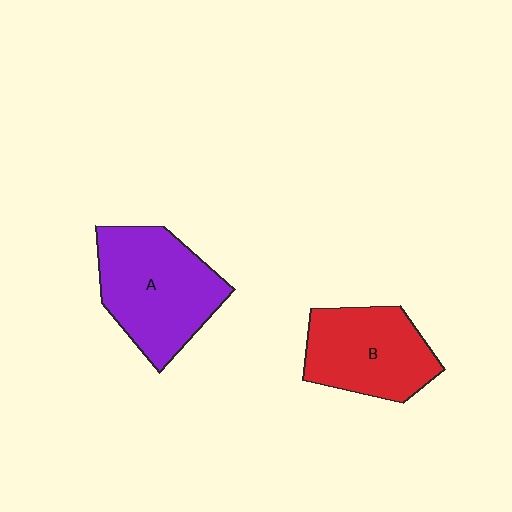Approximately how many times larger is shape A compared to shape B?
Approximately 1.2 times.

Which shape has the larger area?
Shape A (purple).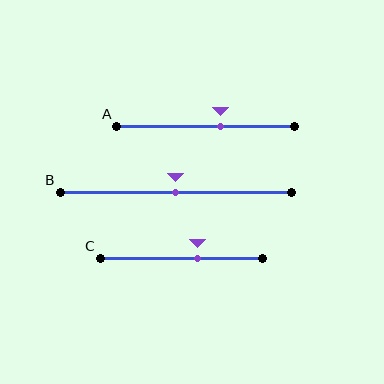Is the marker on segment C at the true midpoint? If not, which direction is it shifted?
No, the marker on segment C is shifted to the right by about 10% of the segment length.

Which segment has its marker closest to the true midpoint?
Segment B has its marker closest to the true midpoint.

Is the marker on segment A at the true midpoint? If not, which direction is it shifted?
No, the marker on segment A is shifted to the right by about 8% of the segment length.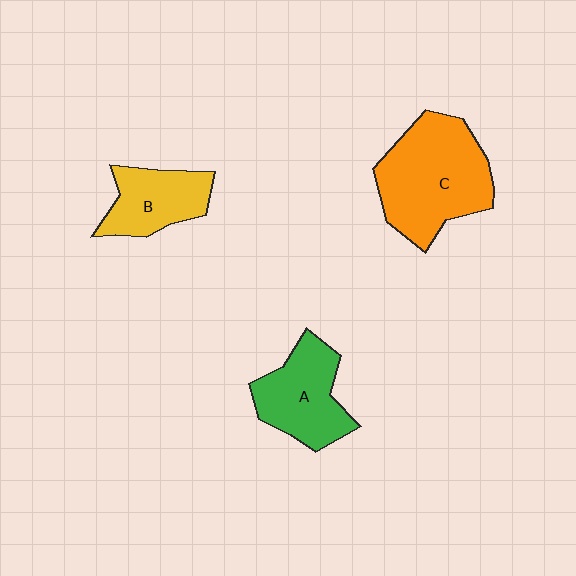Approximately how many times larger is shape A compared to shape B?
Approximately 1.2 times.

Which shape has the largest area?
Shape C (orange).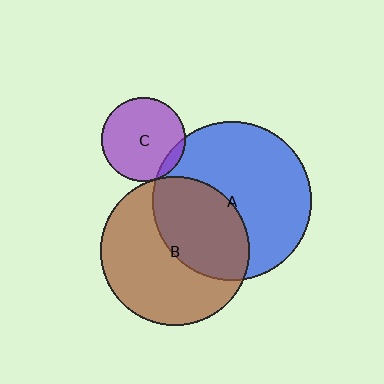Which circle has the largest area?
Circle A (blue).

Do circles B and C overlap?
Yes.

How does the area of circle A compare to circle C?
Approximately 3.6 times.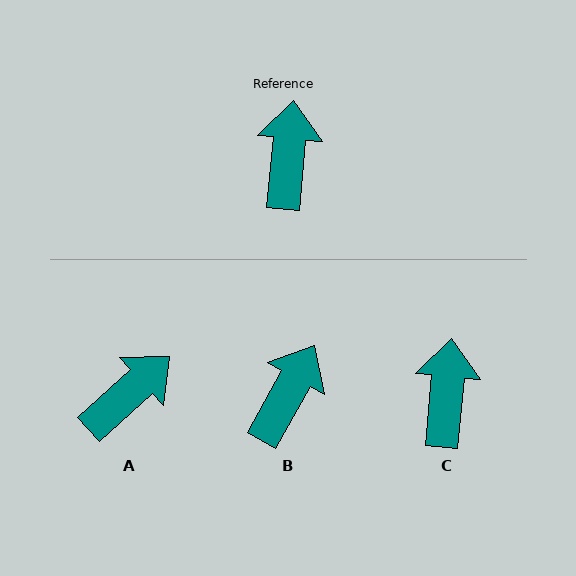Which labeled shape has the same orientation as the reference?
C.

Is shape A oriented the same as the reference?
No, it is off by about 42 degrees.